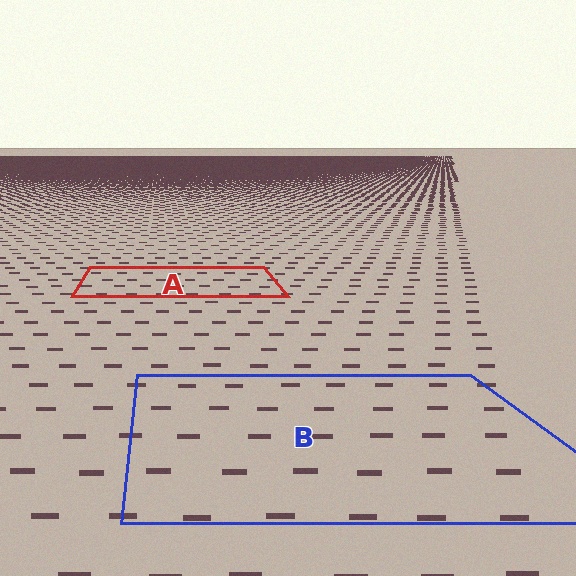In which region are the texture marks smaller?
The texture marks are smaller in region A, because it is farther away.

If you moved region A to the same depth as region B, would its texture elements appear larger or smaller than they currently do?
They would appear larger. At a closer depth, the same texture elements are projected at a bigger on-screen size.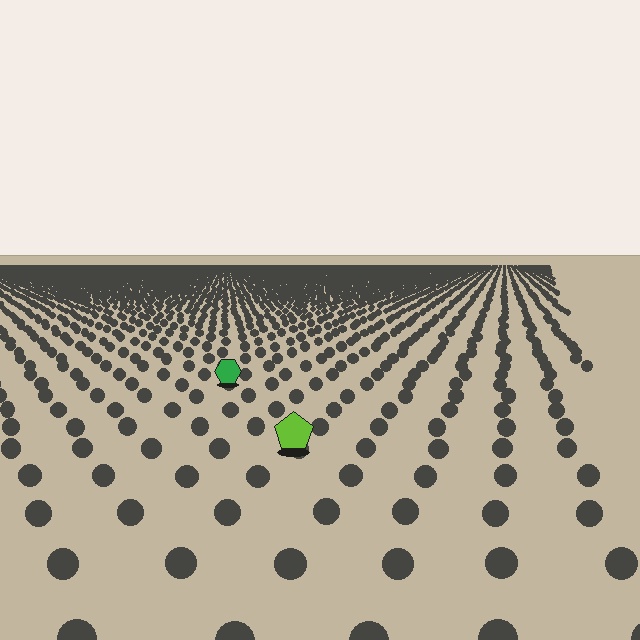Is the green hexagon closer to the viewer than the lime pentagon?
No. The lime pentagon is closer — you can tell from the texture gradient: the ground texture is coarser near it.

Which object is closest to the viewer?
The lime pentagon is closest. The texture marks near it are larger and more spread out.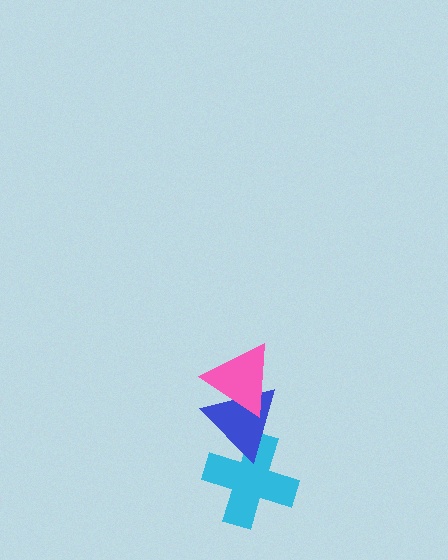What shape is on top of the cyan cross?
The blue triangle is on top of the cyan cross.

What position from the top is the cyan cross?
The cyan cross is 3rd from the top.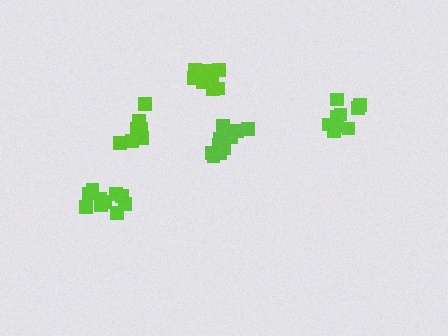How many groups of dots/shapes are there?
There are 5 groups.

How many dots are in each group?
Group 1: 11 dots, Group 2: 9 dots, Group 3: 9 dots, Group 4: 11 dots, Group 5: 12 dots (52 total).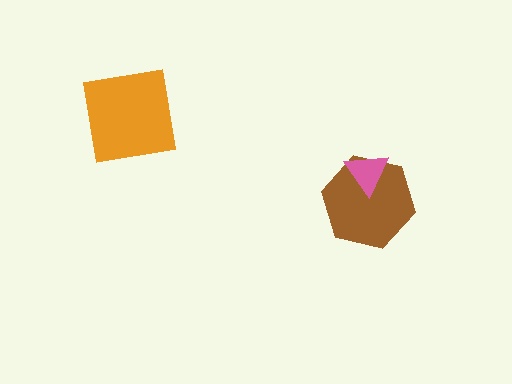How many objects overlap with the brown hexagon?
1 object overlaps with the brown hexagon.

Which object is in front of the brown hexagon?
The pink triangle is in front of the brown hexagon.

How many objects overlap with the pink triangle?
1 object overlaps with the pink triangle.